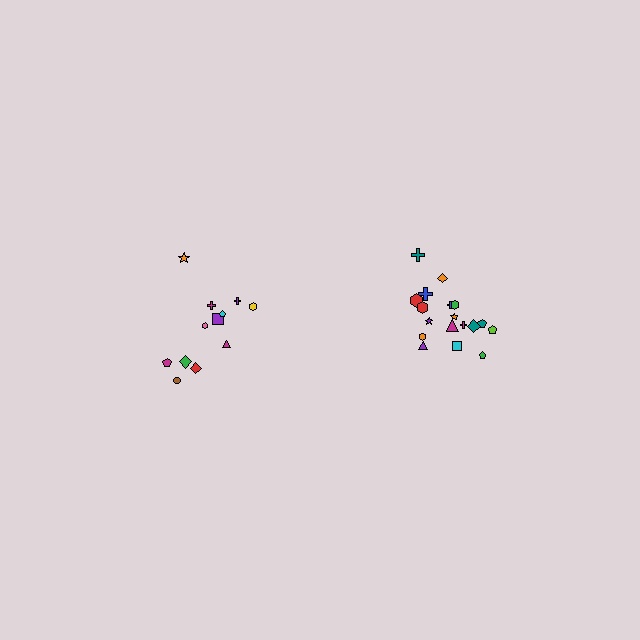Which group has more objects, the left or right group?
The right group.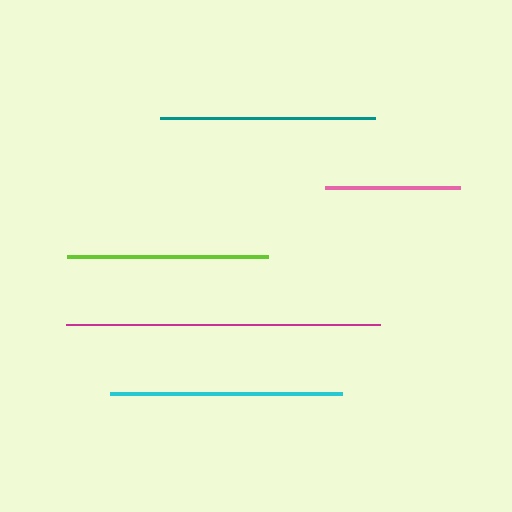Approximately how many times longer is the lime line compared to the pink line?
The lime line is approximately 1.5 times the length of the pink line.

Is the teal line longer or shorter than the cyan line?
The cyan line is longer than the teal line.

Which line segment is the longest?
The magenta line is the longest at approximately 314 pixels.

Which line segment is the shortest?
The pink line is the shortest at approximately 135 pixels.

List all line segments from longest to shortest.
From longest to shortest: magenta, cyan, teal, lime, pink.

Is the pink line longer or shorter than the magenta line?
The magenta line is longer than the pink line.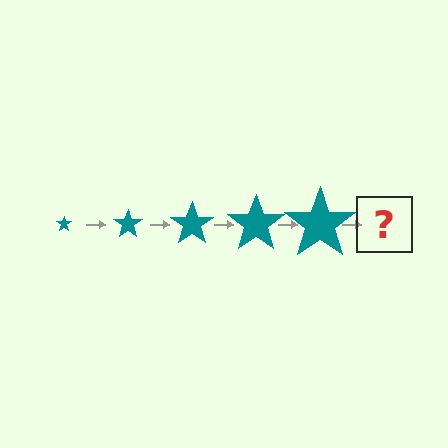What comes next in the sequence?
The next element should be a teal star, larger than the previous one.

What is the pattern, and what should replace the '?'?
The pattern is that the star gets progressively larger each step. The '?' should be a teal star, larger than the previous one.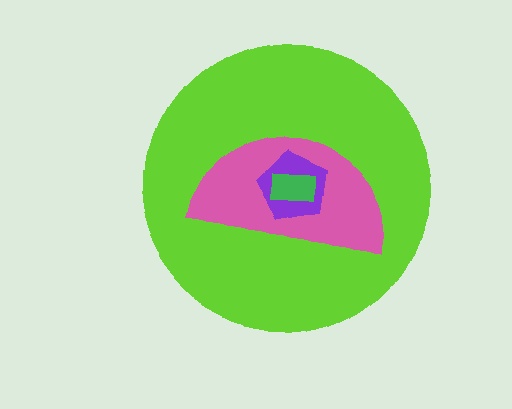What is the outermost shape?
The lime circle.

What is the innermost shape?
The green rectangle.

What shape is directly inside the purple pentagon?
The green rectangle.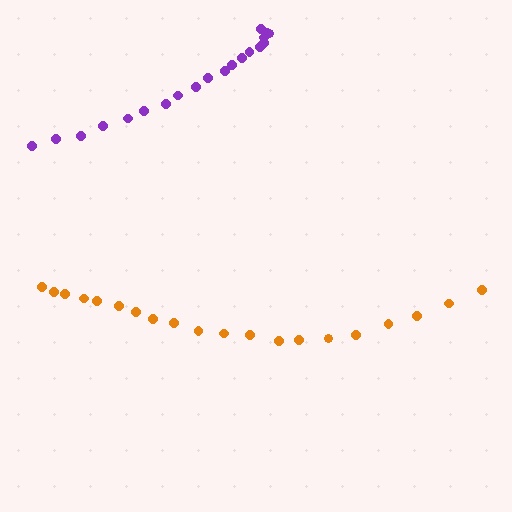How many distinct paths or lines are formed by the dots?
There are 2 distinct paths.